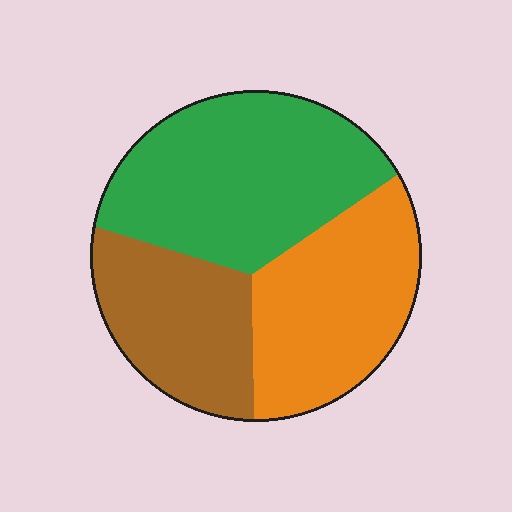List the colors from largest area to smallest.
From largest to smallest: green, orange, brown.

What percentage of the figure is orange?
Orange takes up between a sixth and a third of the figure.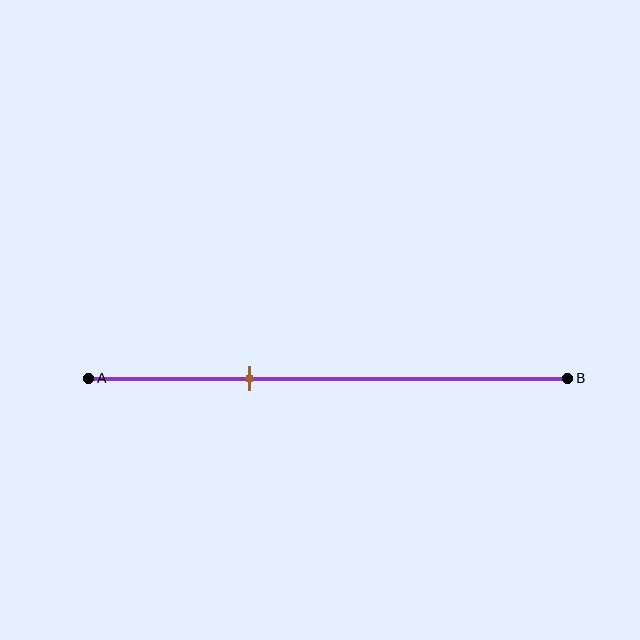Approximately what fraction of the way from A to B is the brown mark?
The brown mark is approximately 35% of the way from A to B.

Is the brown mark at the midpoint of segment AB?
No, the mark is at about 35% from A, not at the 50% midpoint.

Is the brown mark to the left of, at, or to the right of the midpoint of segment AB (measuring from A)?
The brown mark is to the left of the midpoint of segment AB.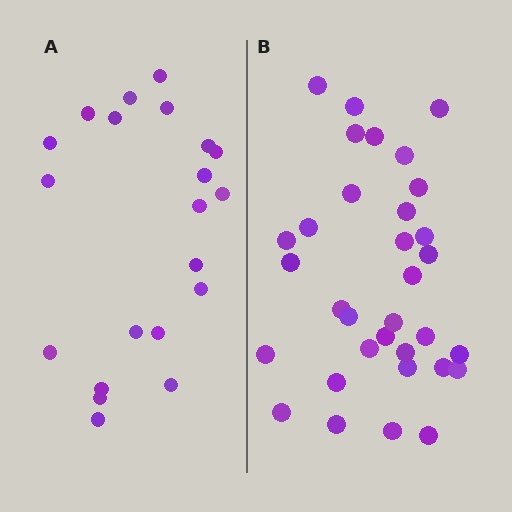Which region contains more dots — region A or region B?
Region B (the right region) has more dots.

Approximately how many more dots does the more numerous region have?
Region B has roughly 12 or so more dots than region A.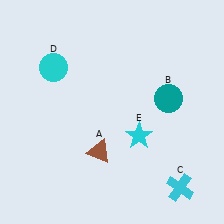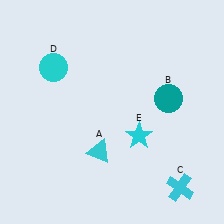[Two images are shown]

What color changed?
The triangle (A) changed from brown in Image 1 to cyan in Image 2.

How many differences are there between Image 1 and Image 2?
There is 1 difference between the two images.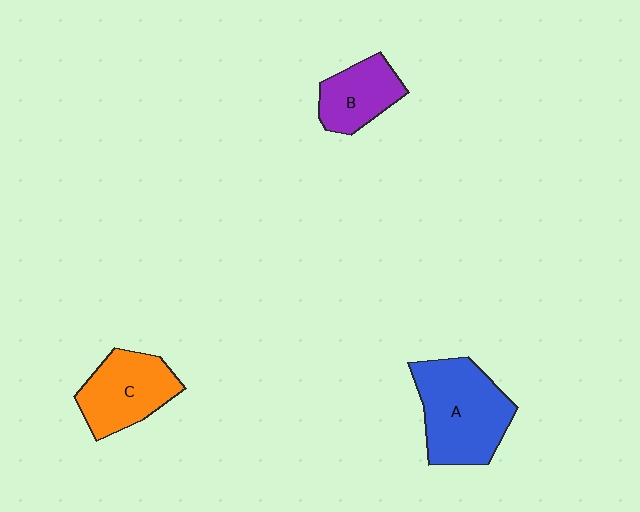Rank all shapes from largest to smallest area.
From largest to smallest: A (blue), C (orange), B (purple).